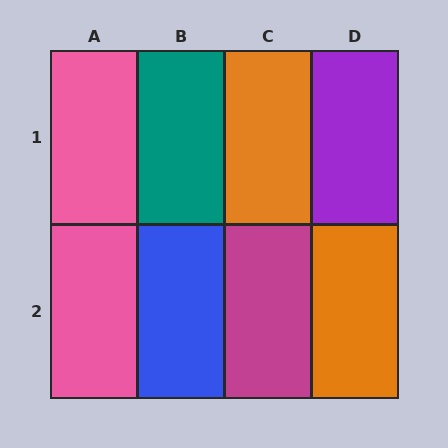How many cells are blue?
1 cell is blue.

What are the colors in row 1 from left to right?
Pink, teal, orange, purple.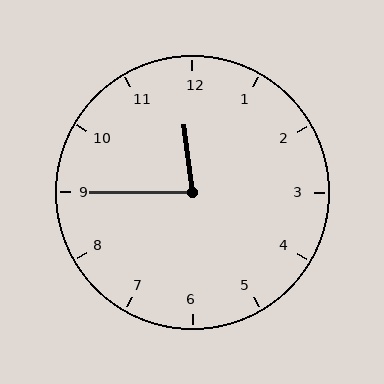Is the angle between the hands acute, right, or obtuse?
It is acute.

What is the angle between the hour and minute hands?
Approximately 82 degrees.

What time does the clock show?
11:45.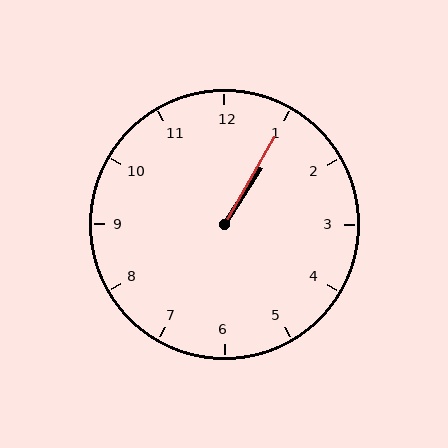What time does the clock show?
1:05.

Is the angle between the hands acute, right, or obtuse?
It is acute.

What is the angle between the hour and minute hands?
Approximately 2 degrees.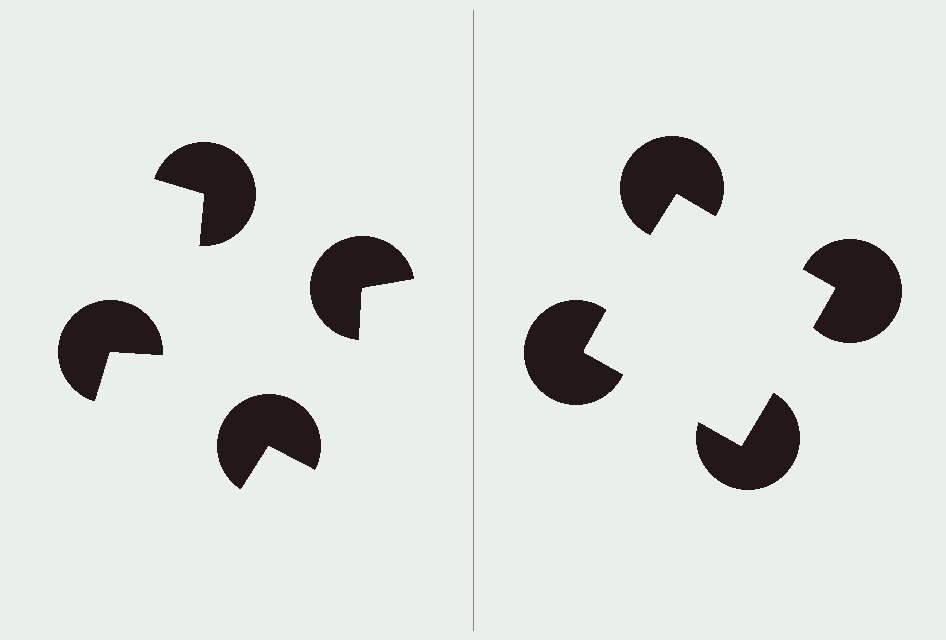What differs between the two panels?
The pac-man discs are positioned identically on both sides; only the wedge orientations differ. On the right they align to a square; on the left they are misaligned.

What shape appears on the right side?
An illusory square.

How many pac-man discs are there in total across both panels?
8 — 4 on each side.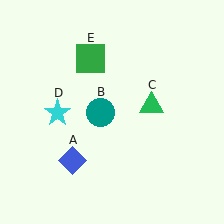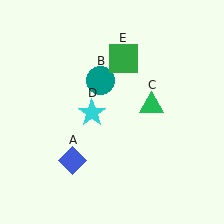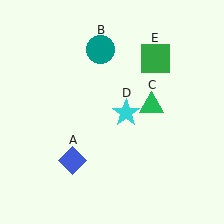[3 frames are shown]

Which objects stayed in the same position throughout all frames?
Blue diamond (object A) and green triangle (object C) remained stationary.